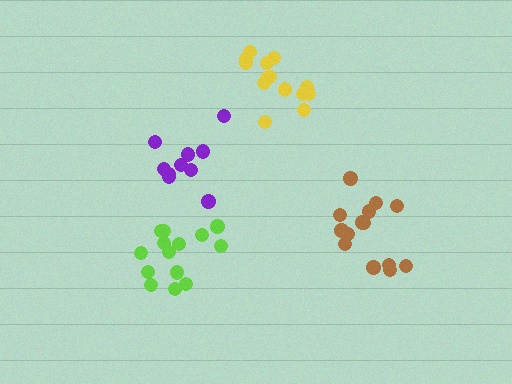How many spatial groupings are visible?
There are 4 spatial groupings.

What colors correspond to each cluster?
The clusters are colored: yellow, brown, purple, lime.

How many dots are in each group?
Group 1: 14 dots, Group 2: 14 dots, Group 3: 10 dots, Group 4: 14 dots (52 total).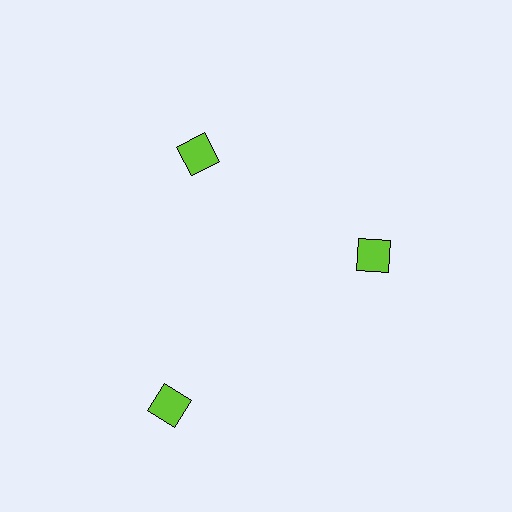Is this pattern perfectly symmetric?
No. The 3 lime diamonds are arranged in a ring, but one element near the 7 o'clock position is pushed outward from the center, breaking the 3-fold rotational symmetry.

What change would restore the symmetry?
The symmetry would be restored by moving it inward, back onto the ring so that all 3 diamonds sit at equal angles and equal distance from the center.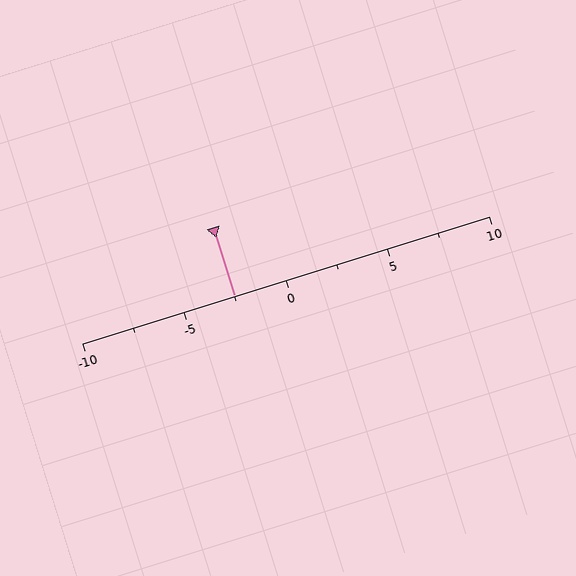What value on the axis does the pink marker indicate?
The marker indicates approximately -2.5.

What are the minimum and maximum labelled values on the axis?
The axis runs from -10 to 10.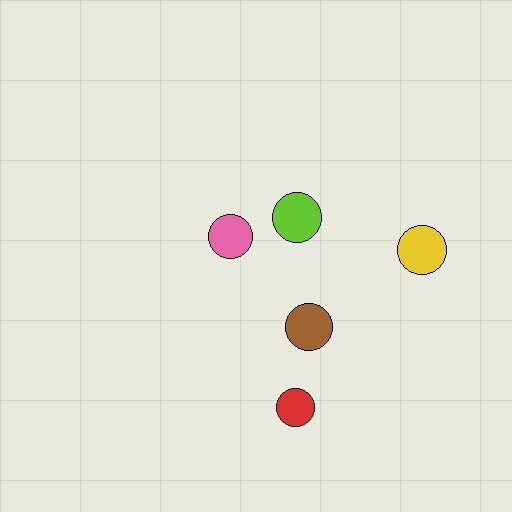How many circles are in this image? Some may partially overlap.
There are 5 circles.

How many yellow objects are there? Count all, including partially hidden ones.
There is 1 yellow object.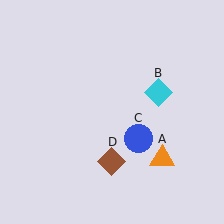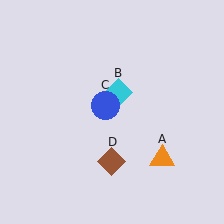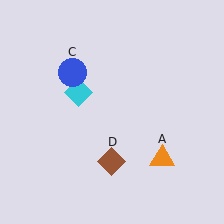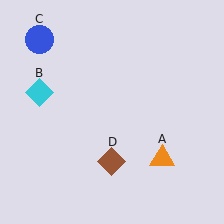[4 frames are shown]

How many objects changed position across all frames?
2 objects changed position: cyan diamond (object B), blue circle (object C).